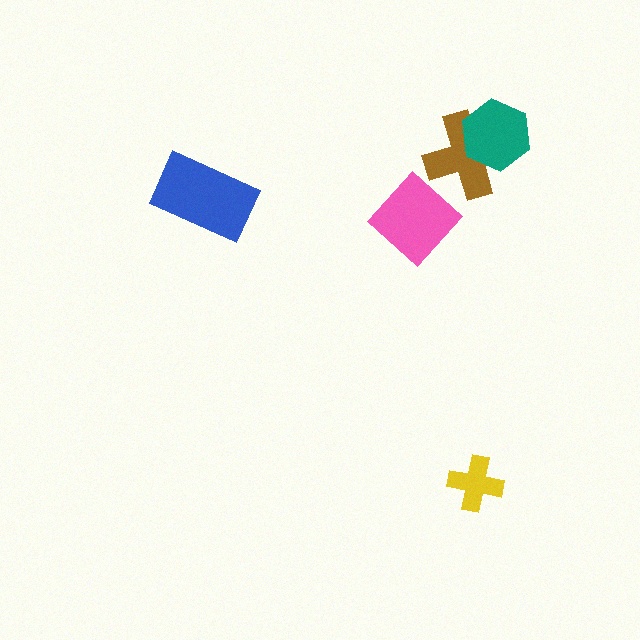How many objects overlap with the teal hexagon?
1 object overlaps with the teal hexagon.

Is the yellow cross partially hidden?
No, no other shape covers it.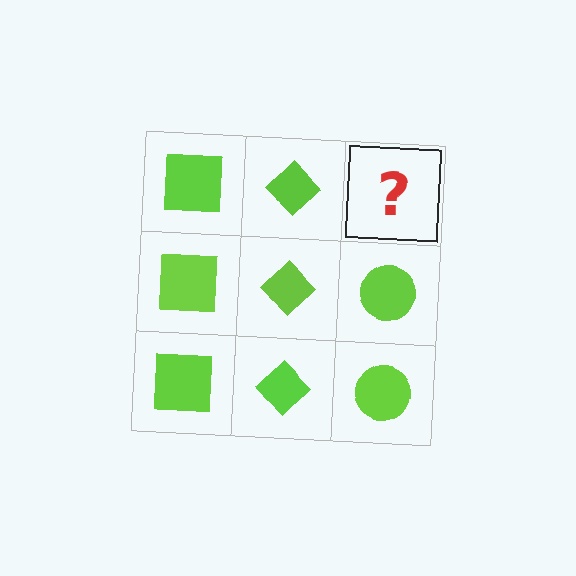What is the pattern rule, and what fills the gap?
The rule is that each column has a consistent shape. The gap should be filled with a lime circle.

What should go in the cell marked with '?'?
The missing cell should contain a lime circle.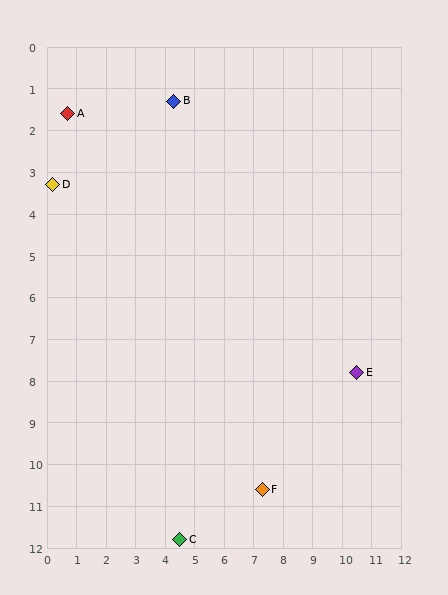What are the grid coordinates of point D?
Point D is at approximately (0.2, 3.3).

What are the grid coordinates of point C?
Point C is at approximately (4.5, 11.8).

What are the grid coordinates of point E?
Point E is at approximately (10.5, 7.8).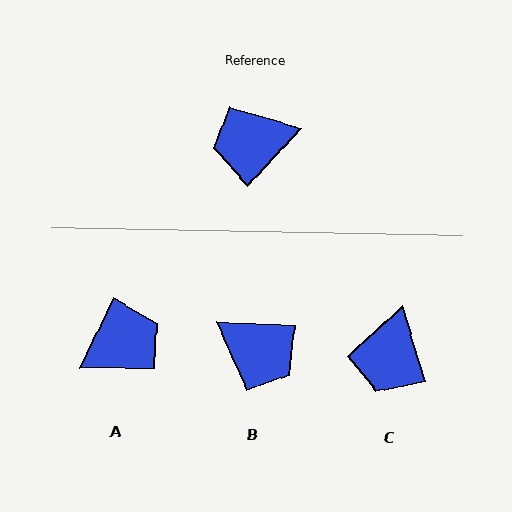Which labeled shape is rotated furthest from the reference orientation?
A, about 163 degrees away.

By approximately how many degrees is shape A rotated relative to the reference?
Approximately 163 degrees clockwise.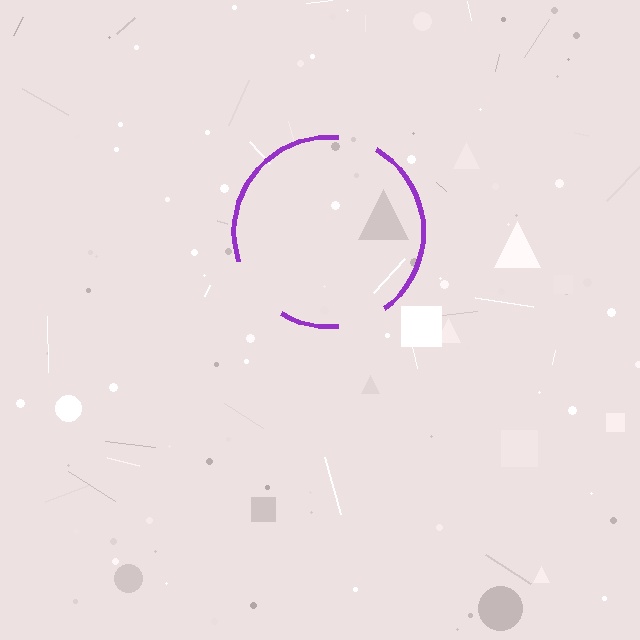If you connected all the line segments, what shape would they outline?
They would outline a circle.